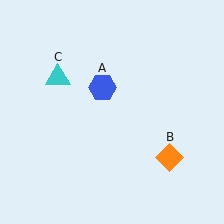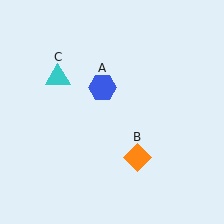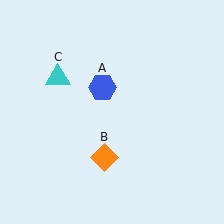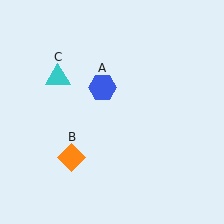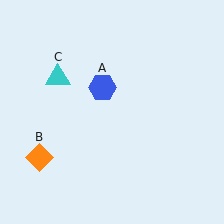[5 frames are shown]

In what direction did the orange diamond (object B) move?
The orange diamond (object B) moved left.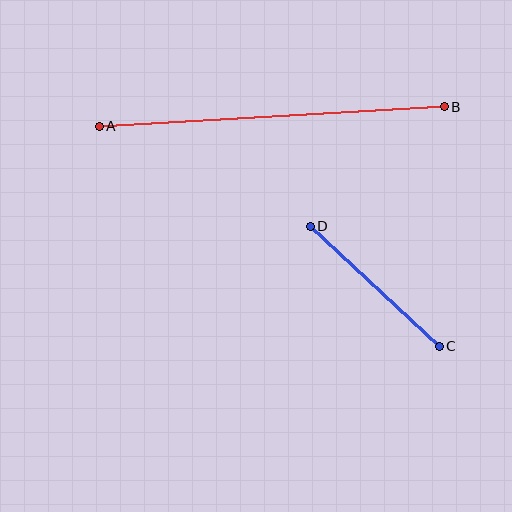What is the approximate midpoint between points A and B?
The midpoint is at approximately (272, 117) pixels.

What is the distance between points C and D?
The distance is approximately 176 pixels.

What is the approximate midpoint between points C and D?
The midpoint is at approximately (375, 286) pixels.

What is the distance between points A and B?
The distance is approximately 346 pixels.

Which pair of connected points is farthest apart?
Points A and B are farthest apart.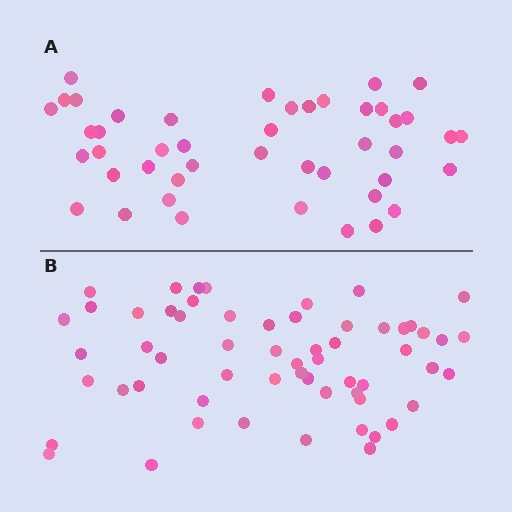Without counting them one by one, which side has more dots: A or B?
Region B (the bottom region) has more dots.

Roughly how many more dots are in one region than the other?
Region B has approximately 15 more dots than region A.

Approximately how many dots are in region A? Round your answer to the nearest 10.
About 40 dots. (The exact count is 45, which rounds to 40.)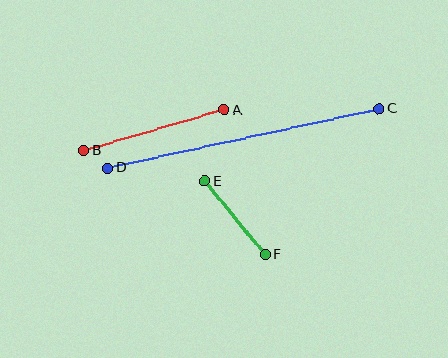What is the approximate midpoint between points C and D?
The midpoint is at approximately (243, 138) pixels.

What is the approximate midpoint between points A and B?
The midpoint is at approximately (154, 130) pixels.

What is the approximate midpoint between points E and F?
The midpoint is at approximately (235, 218) pixels.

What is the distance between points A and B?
The distance is approximately 146 pixels.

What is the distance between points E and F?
The distance is approximately 95 pixels.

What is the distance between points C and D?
The distance is approximately 278 pixels.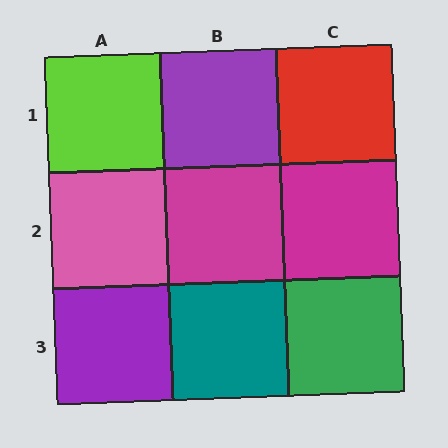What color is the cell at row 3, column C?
Green.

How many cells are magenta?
2 cells are magenta.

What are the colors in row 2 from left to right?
Pink, magenta, magenta.